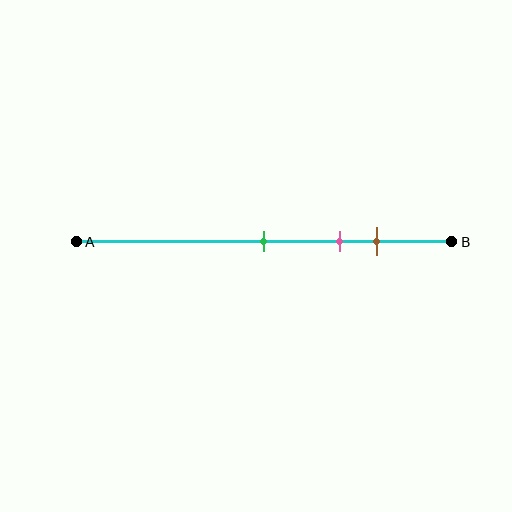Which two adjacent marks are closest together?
The pink and brown marks are the closest adjacent pair.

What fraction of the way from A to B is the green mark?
The green mark is approximately 50% (0.5) of the way from A to B.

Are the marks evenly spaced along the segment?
Yes, the marks are approximately evenly spaced.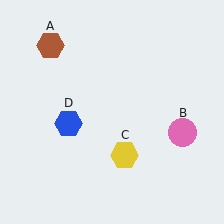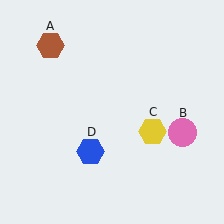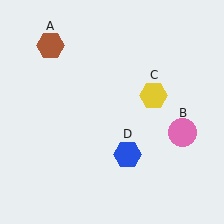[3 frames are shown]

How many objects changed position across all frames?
2 objects changed position: yellow hexagon (object C), blue hexagon (object D).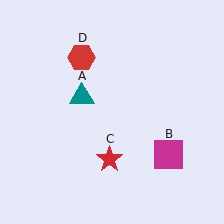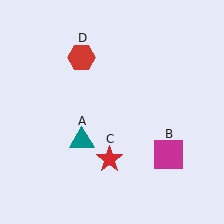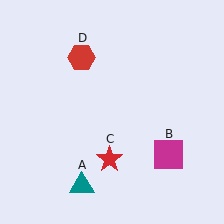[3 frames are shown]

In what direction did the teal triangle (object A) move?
The teal triangle (object A) moved down.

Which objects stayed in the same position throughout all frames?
Magenta square (object B) and red star (object C) and red hexagon (object D) remained stationary.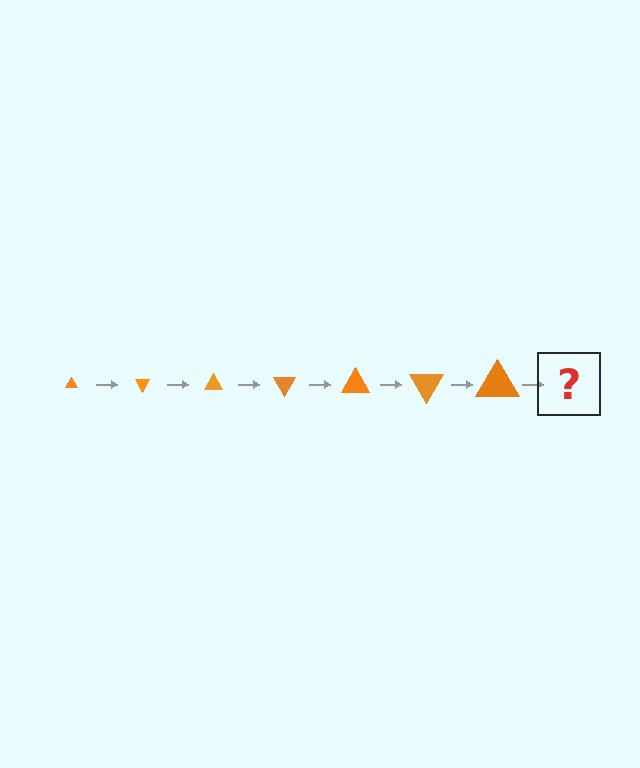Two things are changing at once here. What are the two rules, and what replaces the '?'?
The two rules are that the triangle grows larger each step and it rotates 60 degrees each step. The '?' should be a triangle, larger than the previous one and rotated 420 degrees from the start.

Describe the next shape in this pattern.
It should be a triangle, larger than the previous one and rotated 420 degrees from the start.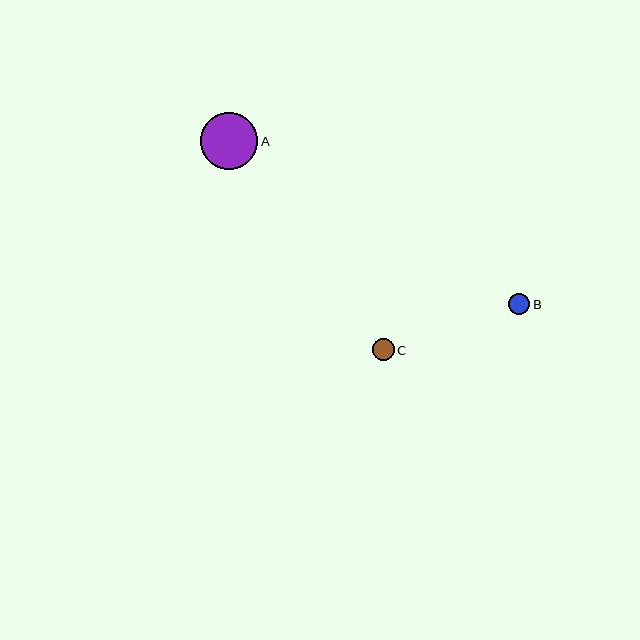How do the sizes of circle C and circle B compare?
Circle C and circle B are approximately the same size.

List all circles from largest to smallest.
From largest to smallest: A, C, B.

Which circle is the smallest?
Circle B is the smallest with a size of approximately 21 pixels.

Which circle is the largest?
Circle A is the largest with a size of approximately 57 pixels.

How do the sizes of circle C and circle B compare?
Circle C and circle B are approximately the same size.